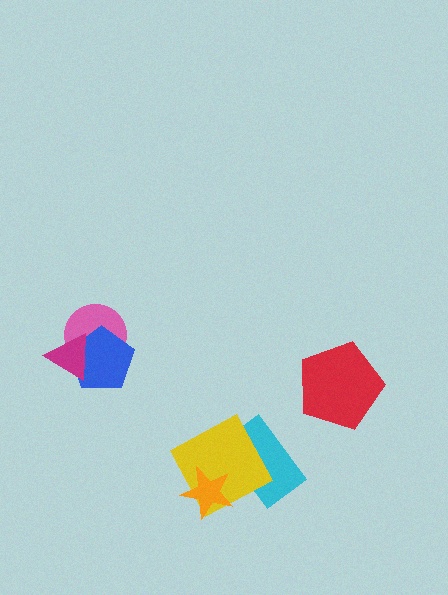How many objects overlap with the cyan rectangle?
1 object overlaps with the cyan rectangle.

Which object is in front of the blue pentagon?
The magenta triangle is in front of the blue pentagon.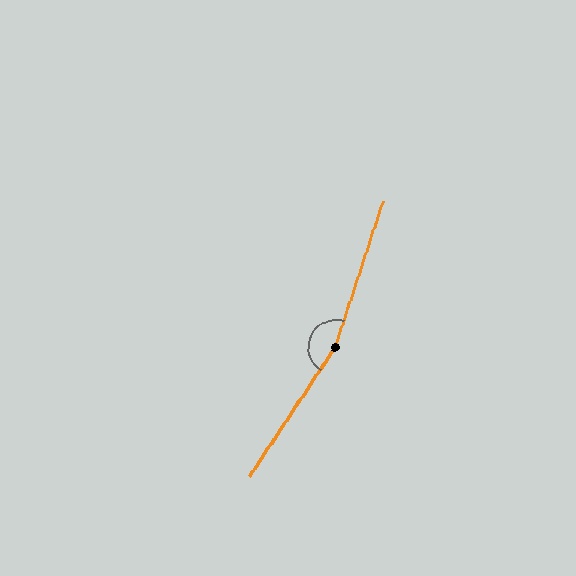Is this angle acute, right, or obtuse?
It is obtuse.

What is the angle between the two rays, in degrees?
Approximately 165 degrees.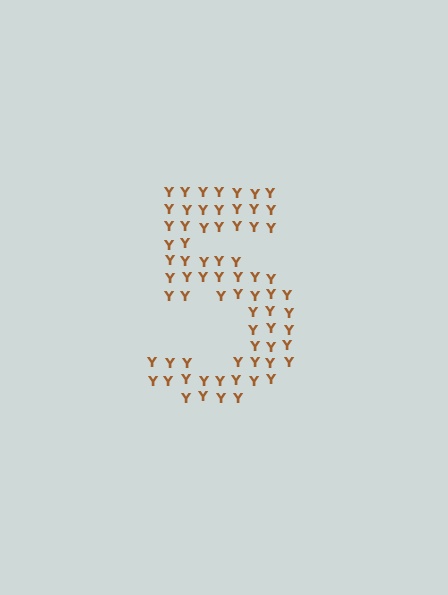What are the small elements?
The small elements are letter Y's.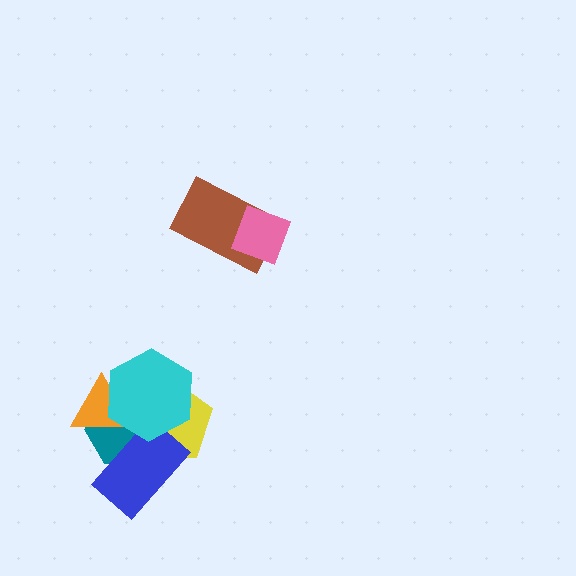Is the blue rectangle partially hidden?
Yes, it is partially covered by another shape.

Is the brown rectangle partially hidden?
Yes, it is partially covered by another shape.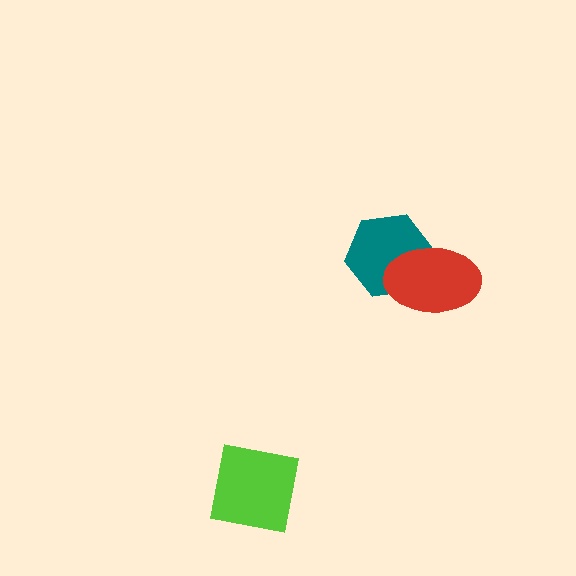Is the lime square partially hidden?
No, no other shape covers it.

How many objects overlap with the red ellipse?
1 object overlaps with the red ellipse.